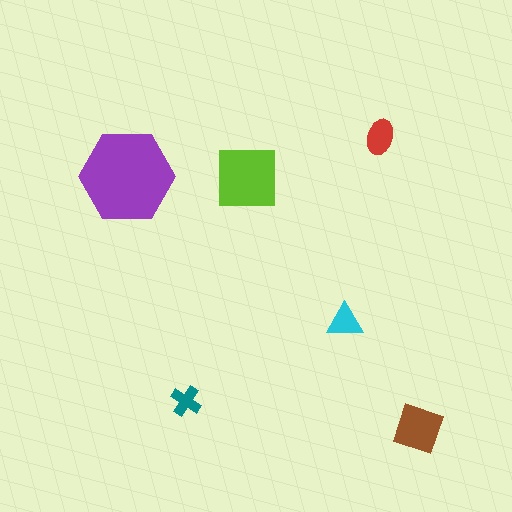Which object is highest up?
The red ellipse is topmost.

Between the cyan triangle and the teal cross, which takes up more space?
The cyan triangle.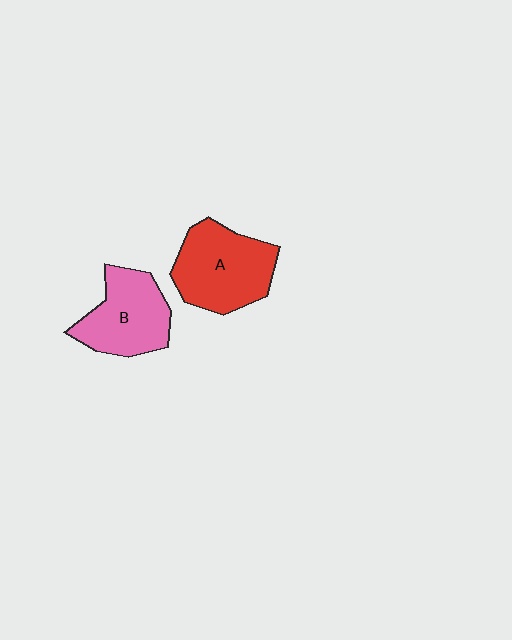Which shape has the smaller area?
Shape B (pink).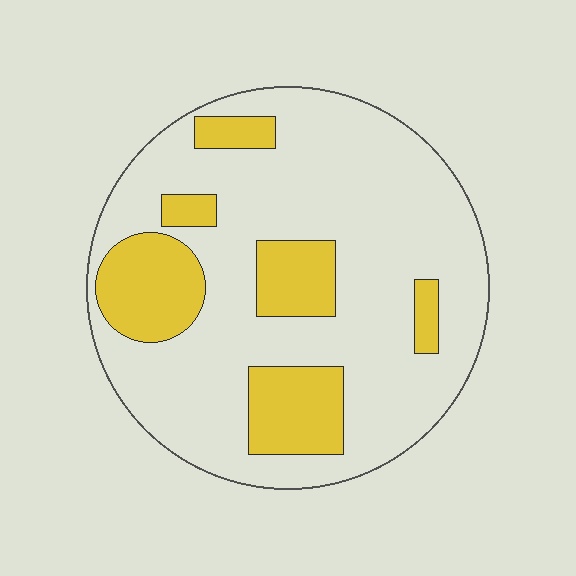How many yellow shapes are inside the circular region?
6.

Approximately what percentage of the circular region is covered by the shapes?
Approximately 25%.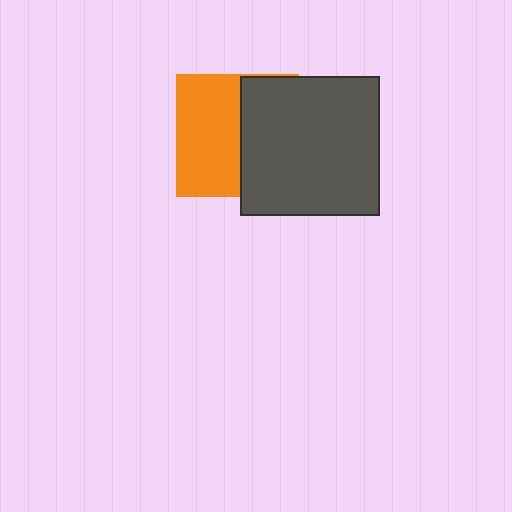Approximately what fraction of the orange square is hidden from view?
Roughly 48% of the orange square is hidden behind the dark gray square.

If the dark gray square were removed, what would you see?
You would see the complete orange square.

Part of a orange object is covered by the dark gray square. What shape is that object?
It is a square.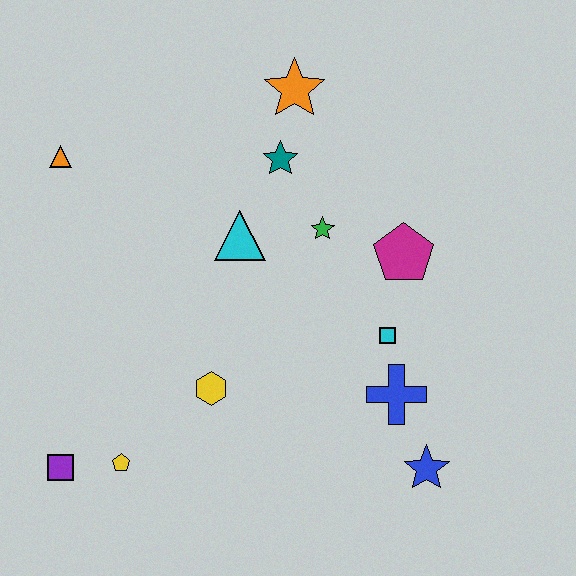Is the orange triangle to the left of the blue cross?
Yes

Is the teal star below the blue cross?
No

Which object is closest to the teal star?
The orange star is closest to the teal star.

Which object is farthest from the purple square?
The orange star is farthest from the purple square.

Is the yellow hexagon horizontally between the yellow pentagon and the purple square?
No